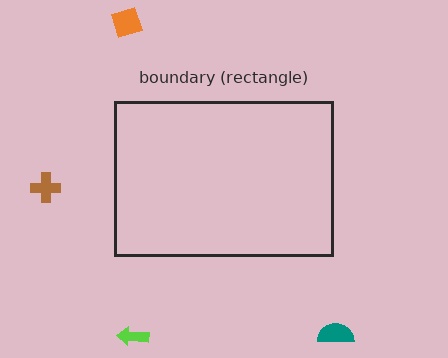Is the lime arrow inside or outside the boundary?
Outside.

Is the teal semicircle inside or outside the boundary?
Outside.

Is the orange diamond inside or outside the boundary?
Outside.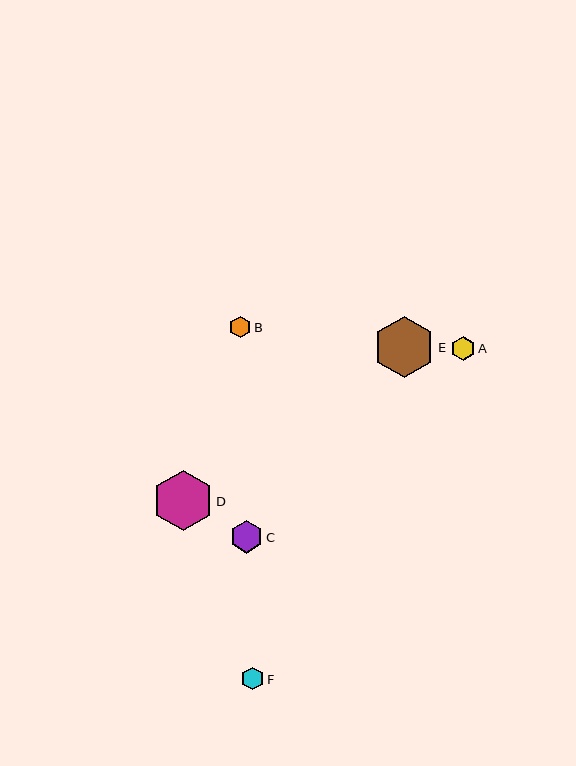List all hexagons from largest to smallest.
From largest to smallest: E, D, C, A, F, B.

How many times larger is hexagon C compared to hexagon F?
Hexagon C is approximately 1.4 times the size of hexagon F.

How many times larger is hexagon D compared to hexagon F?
Hexagon D is approximately 2.6 times the size of hexagon F.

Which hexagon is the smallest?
Hexagon B is the smallest with a size of approximately 21 pixels.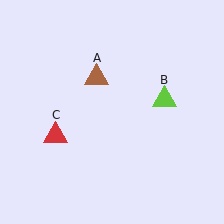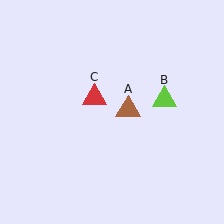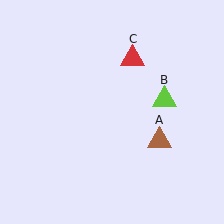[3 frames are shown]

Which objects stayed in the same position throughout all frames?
Lime triangle (object B) remained stationary.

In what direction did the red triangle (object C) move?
The red triangle (object C) moved up and to the right.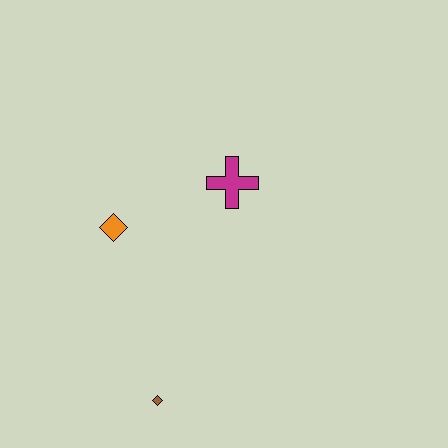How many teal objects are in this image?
There are no teal objects.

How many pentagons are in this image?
There are no pentagons.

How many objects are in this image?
There are 3 objects.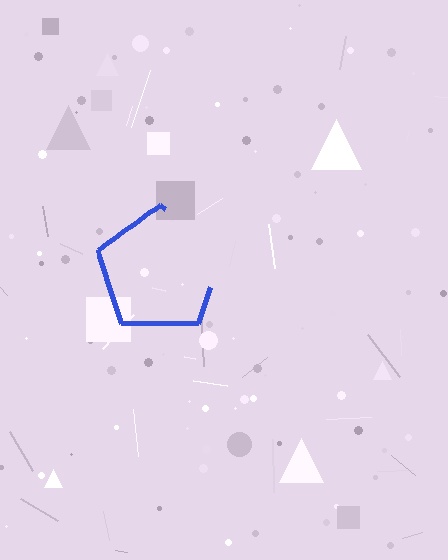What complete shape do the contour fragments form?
The contour fragments form a pentagon.